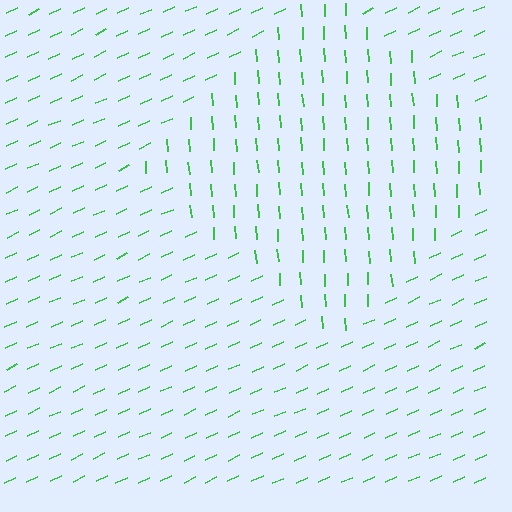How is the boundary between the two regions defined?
The boundary is defined purely by a change in line orientation (approximately 69 degrees difference). All lines are the same color and thickness.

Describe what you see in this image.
The image is filled with small green line segments. A diamond region in the image has lines oriented differently from the surrounding lines, creating a visible texture boundary.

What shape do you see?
I see a diamond.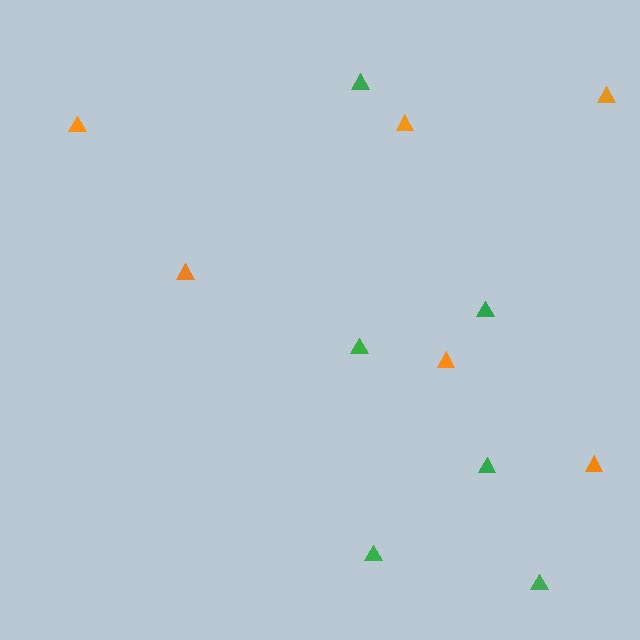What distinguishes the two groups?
There are 2 groups: one group of orange triangles (6) and one group of green triangles (6).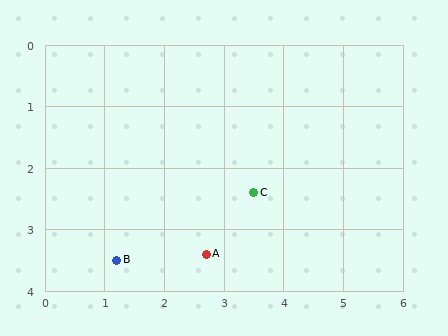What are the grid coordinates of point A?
Point A is at approximately (2.7, 3.4).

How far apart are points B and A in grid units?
Points B and A are about 1.5 grid units apart.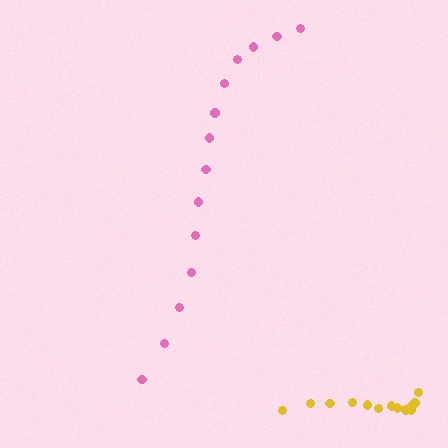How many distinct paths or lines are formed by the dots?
There are 2 distinct paths.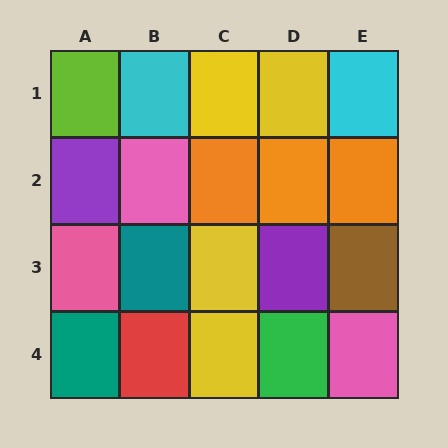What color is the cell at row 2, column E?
Orange.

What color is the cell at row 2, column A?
Purple.